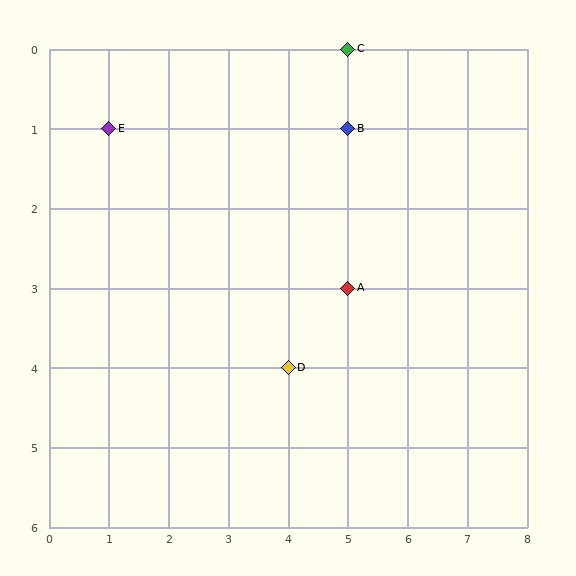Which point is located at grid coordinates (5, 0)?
Point C is at (5, 0).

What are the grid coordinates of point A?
Point A is at grid coordinates (5, 3).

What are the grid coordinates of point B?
Point B is at grid coordinates (5, 1).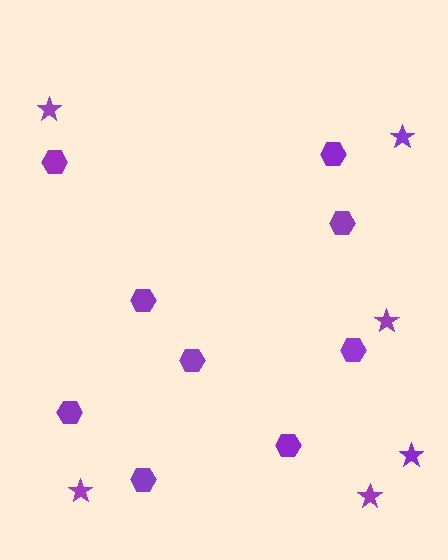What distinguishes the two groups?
There are 2 groups: one group of stars (6) and one group of hexagons (9).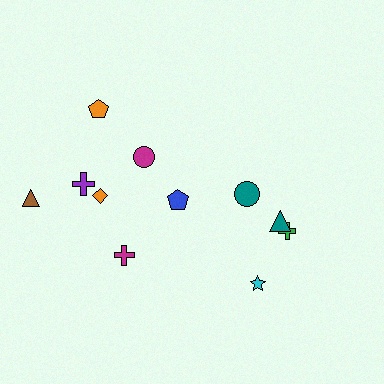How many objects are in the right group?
There are 4 objects.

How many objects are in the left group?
There are 7 objects.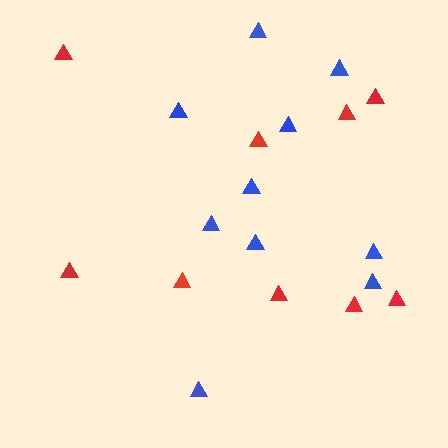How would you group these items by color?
There are 2 groups: one group of red triangles (9) and one group of blue triangles (10).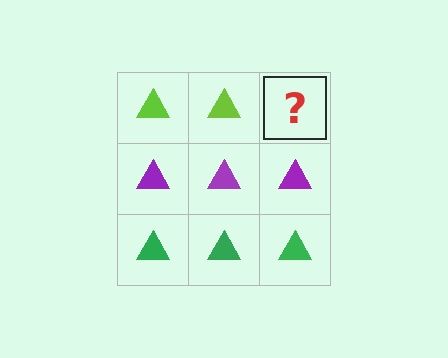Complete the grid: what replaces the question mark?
The question mark should be replaced with a lime triangle.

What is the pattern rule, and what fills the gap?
The rule is that each row has a consistent color. The gap should be filled with a lime triangle.